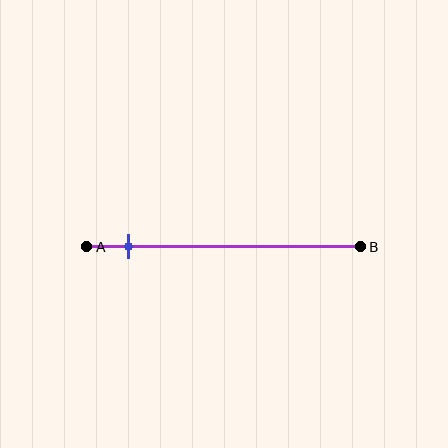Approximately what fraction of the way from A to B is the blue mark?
The blue mark is approximately 15% of the way from A to B.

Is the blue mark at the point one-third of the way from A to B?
No, the mark is at about 15% from A, not at the 33% one-third point.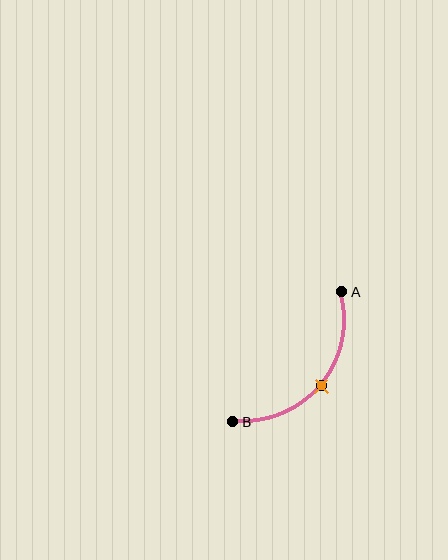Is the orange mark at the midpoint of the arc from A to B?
Yes. The orange mark lies on the arc at equal arc-length from both A and B — it is the arc midpoint.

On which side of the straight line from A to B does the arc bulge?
The arc bulges below and to the right of the straight line connecting A and B.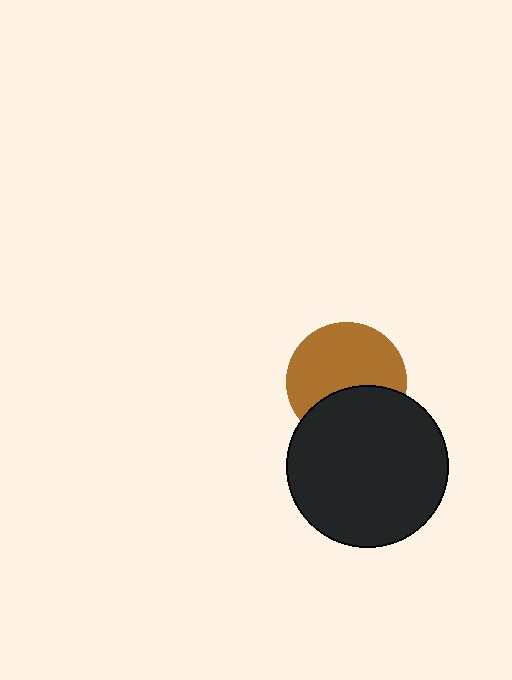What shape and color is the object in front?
The object in front is a black circle.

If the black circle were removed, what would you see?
You would see the complete brown circle.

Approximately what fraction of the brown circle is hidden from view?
Roughly 37% of the brown circle is hidden behind the black circle.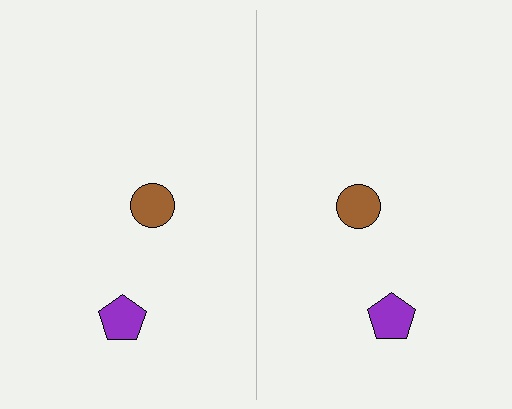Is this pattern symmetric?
Yes, this pattern has bilateral (reflection) symmetry.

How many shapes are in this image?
There are 4 shapes in this image.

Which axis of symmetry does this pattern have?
The pattern has a vertical axis of symmetry running through the center of the image.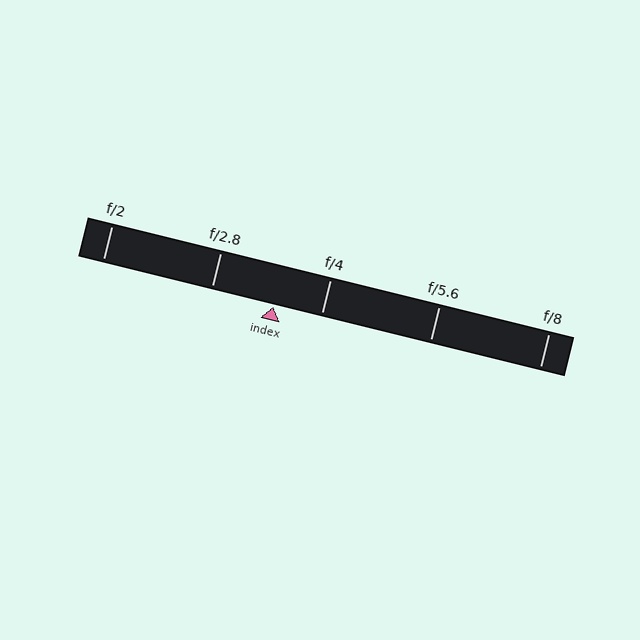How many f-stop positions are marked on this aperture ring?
There are 5 f-stop positions marked.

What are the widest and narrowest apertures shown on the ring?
The widest aperture shown is f/2 and the narrowest is f/8.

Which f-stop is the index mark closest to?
The index mark is closest to f/4.